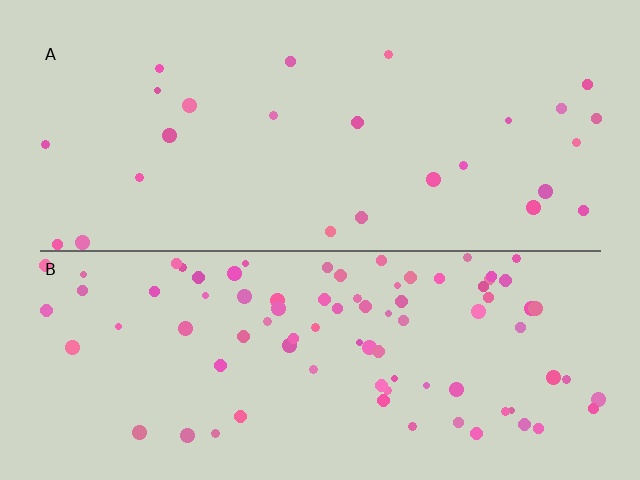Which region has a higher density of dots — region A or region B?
B (the bottom).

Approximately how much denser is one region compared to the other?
Approximately 3.3× — region B over region A.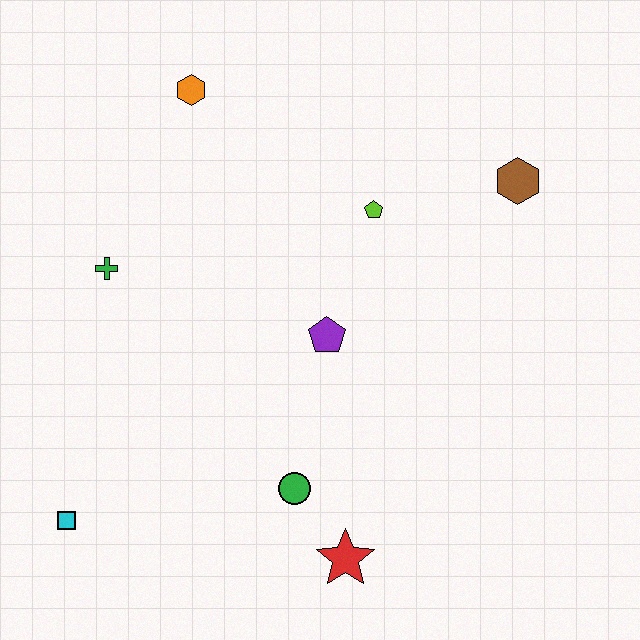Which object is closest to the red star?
The green circle is closest to the red star.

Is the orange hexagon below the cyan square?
No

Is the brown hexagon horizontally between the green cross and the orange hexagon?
No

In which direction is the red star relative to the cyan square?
The red star is to the right of the cyan square.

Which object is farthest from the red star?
The orange hexagon is farthest from the red star.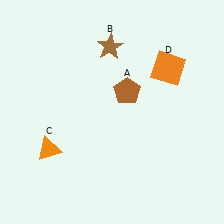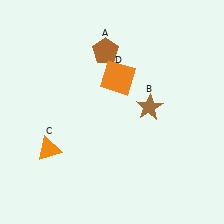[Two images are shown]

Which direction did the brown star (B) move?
The brown star (B) moved down.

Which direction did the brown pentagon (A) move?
The brown pentagon (A) moved up.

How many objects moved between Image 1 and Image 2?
3 objects moved between the two images.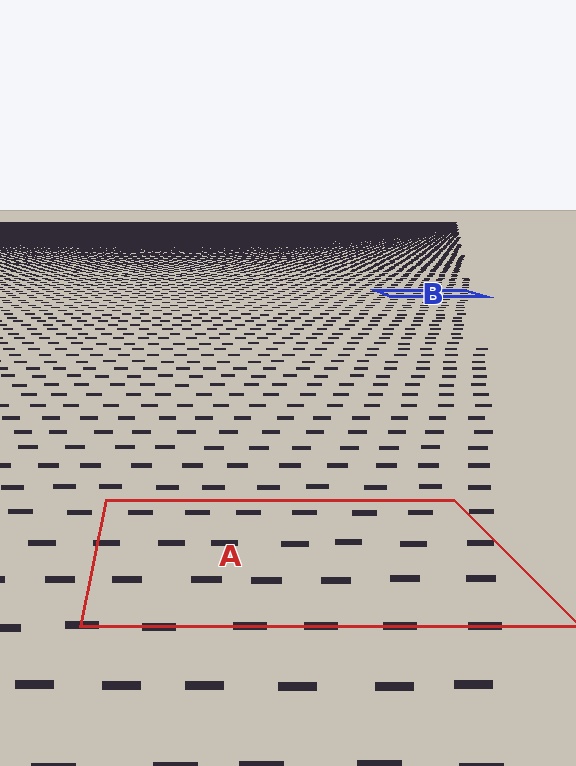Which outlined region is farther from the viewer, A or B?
Region B is farther from the viewer — the texture elements inside it appear smaller and more densely packed.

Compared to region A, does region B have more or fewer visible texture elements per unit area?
Region B has more texture elements per unit area — they are packed more densely because it is farther away.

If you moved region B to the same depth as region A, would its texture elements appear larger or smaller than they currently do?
They would appear larger. At a closer depth, the same texture elements are projected at a bigger on-screen size.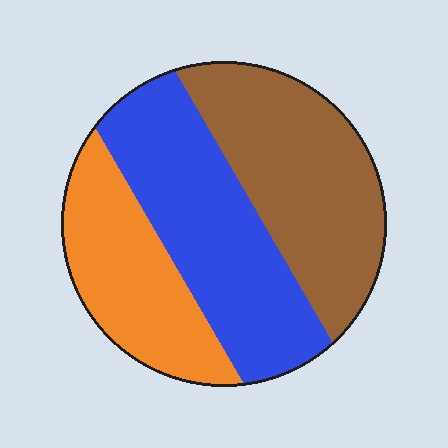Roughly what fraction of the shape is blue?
Blue covers 37% of the shape.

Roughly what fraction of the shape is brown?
Brown covers around 35% of the shape.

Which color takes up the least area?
Orange, at roughly 25%.